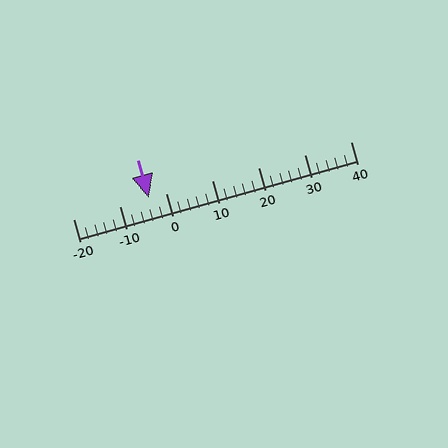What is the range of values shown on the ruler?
The ruler shows values from -20 to 40.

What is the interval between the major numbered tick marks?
The major tick marks are spaced 10 units apart.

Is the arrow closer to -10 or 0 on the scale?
The arrow is closer to 0.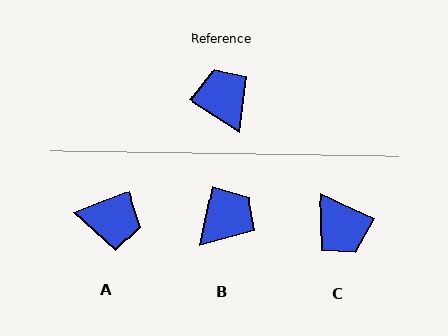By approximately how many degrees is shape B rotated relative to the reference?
Approximately 68 degrees clockwise.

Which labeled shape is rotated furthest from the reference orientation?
C, about 172 degrees away.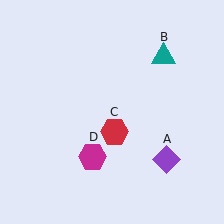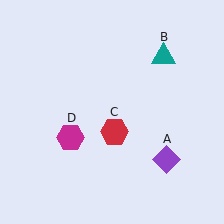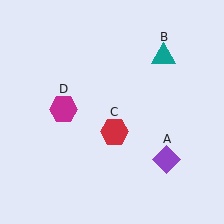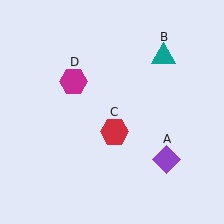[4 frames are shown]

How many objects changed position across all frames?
1 object changed position: magenta hexagon (object D).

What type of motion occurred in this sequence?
The magenta hexagon (object D) rotated clockwise around the center of the scene.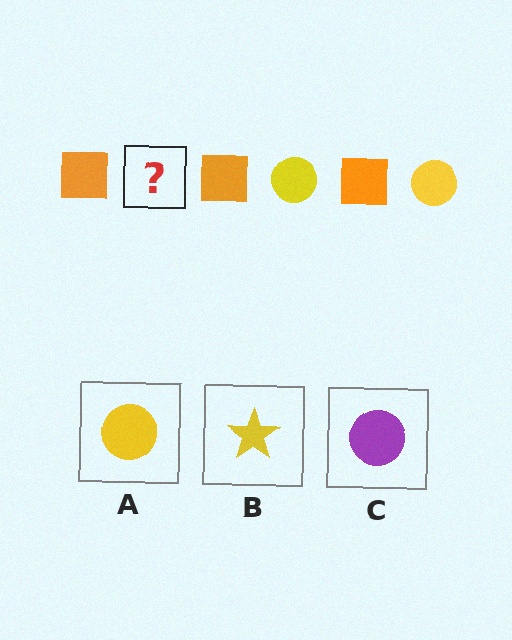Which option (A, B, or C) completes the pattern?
A.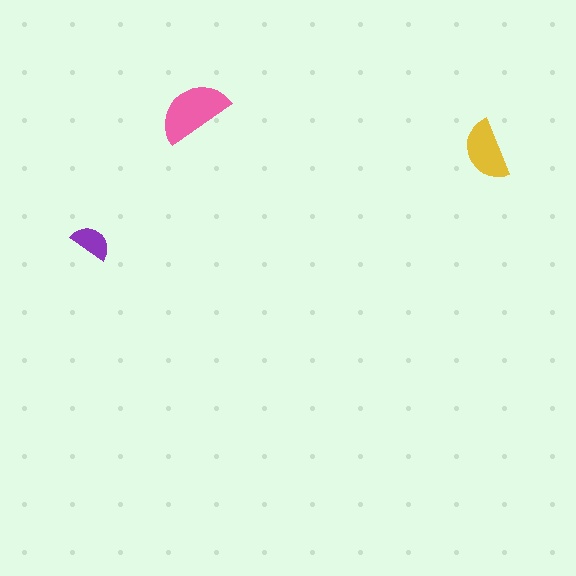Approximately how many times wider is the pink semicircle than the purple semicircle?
About 2 times wider.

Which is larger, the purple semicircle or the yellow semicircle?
The yellow one.